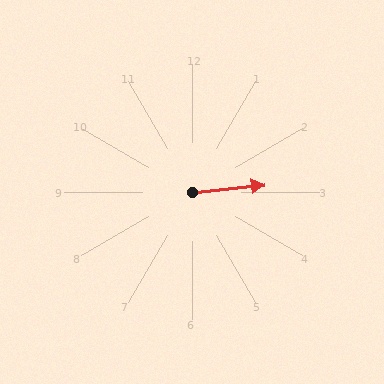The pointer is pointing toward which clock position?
Roughly 3 o'clock.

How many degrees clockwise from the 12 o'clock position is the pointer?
Approximately 84 degrees.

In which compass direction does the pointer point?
East.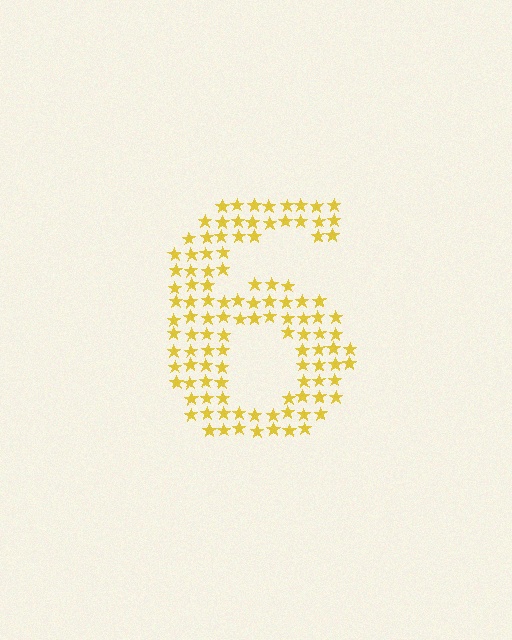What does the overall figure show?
The overall figure shows the digit 6.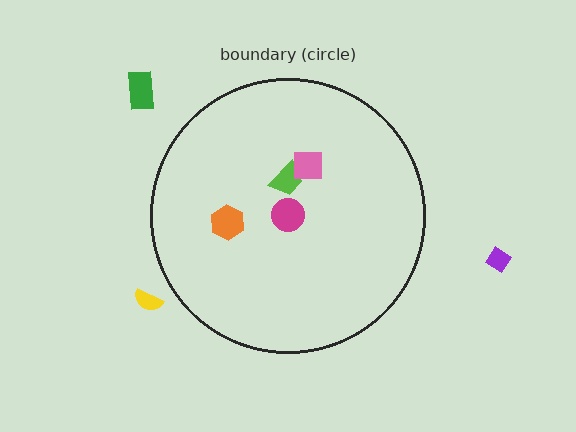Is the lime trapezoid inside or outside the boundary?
Inside.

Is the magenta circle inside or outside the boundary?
Inside.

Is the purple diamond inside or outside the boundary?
Outside.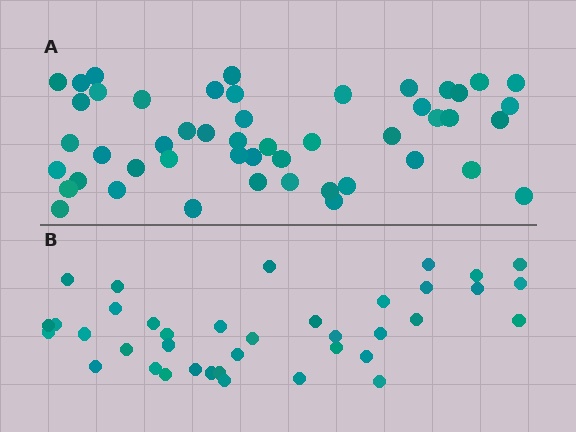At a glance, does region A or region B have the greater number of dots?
Region A (the top region) has more dots.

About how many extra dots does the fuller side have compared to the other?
Region A has roughly 12 or so more dots than region B.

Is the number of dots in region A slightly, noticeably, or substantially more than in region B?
Region A has noticeably more, but not dramatically so. The ratio is roughly 1.3 to 1.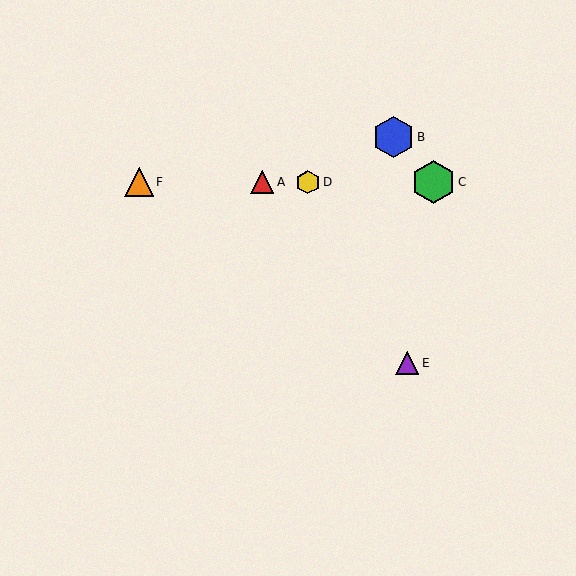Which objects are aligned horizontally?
Objects A, C, D, F are aligned horizontally.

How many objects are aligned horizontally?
4 objects (A, C, D, F) are aligned horizontally.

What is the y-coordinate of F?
Object F is at y≈182.